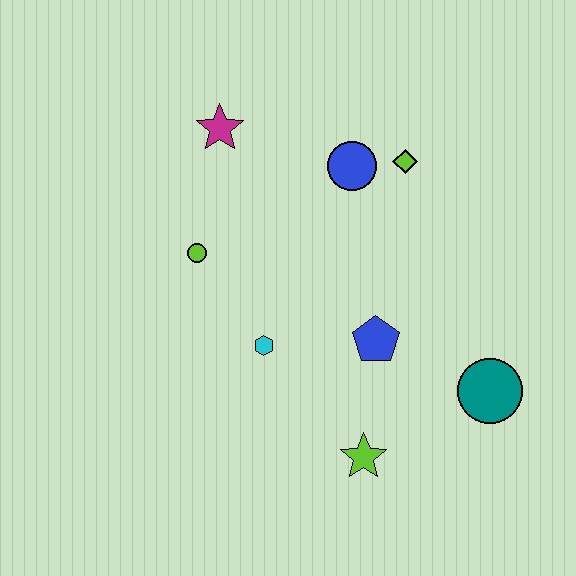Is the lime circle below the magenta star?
Yes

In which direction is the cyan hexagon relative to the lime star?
The cyan hexagon is above the lime star.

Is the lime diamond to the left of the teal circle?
Yes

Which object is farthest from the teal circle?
The magenta star is farthest from the teal circle.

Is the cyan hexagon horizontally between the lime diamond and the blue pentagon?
No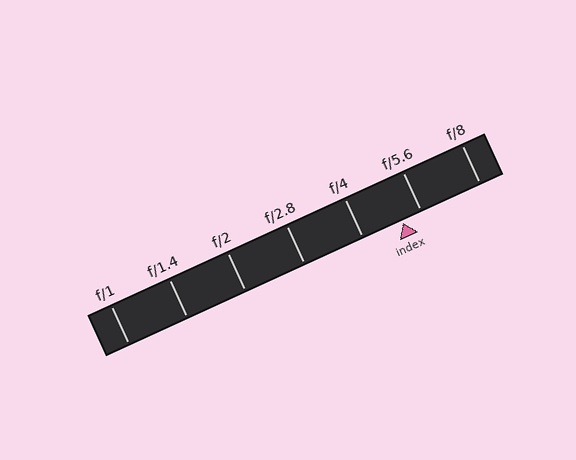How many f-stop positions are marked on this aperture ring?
There are 7 f-stop positions marked.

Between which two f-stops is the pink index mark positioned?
The index mark is between f/4 and f/5.6.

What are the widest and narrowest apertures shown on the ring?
The widest aperture shown is f/1 and the narrowest is f/8.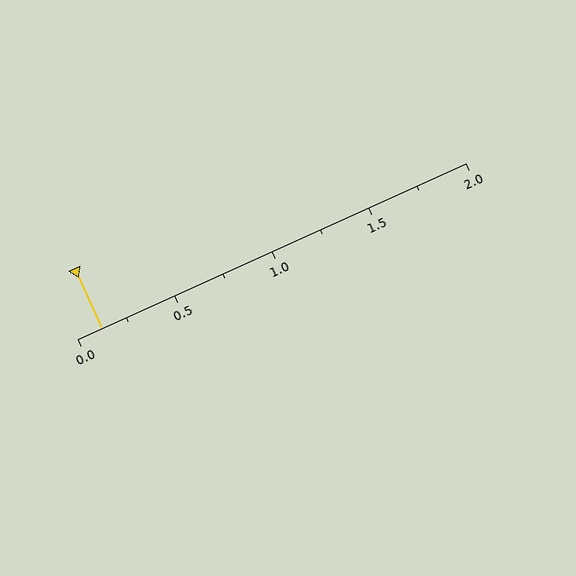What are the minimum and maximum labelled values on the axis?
The axis runs from 0.0 to 2.0.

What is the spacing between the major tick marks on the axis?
The major ticks are spaced 0.5 apart.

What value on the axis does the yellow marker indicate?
The marker indicates approximately 0.12.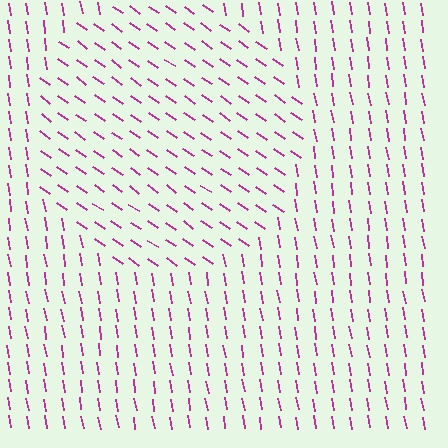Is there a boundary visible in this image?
Yes, there is a texture boundary formed by a change in line orientation.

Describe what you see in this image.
The image is filled with small magenta line segments. A circle region in the image has lines oriented differently from the surrounding lines, creating a visible texture boundary.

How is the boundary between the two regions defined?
The boundary is defined purely by a change in line orientation (approximately 45 degrees difference). All lines are the same color and thickness.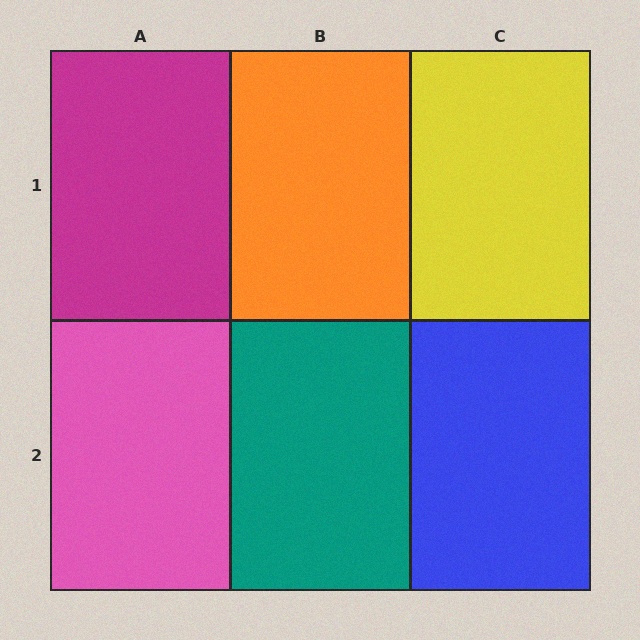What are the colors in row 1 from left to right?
Magenta, orange, yellow.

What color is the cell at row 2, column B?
Teal.